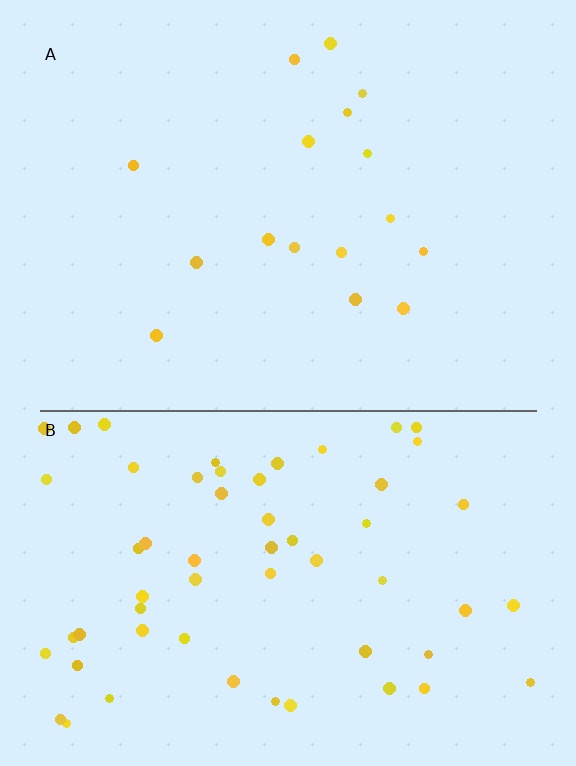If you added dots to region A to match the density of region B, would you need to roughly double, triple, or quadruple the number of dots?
Approximately quadruple.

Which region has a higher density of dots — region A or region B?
B (the bottom).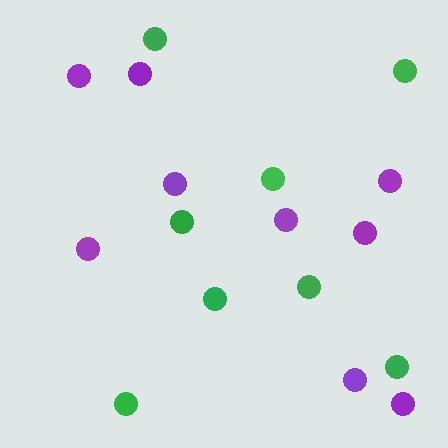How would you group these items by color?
There are 2 groups: one group of green circles (8) and one group of purple circles (9).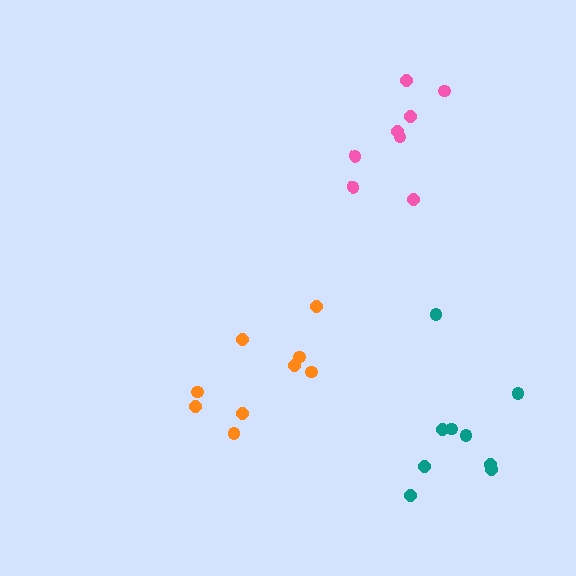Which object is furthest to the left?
The orange cluster is leftmost.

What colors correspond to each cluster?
The clusters are colored: teal, pink, orange.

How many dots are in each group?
Group 1: 9 dots, Group 2: 8 dots, Group 3: 9 dots (26 total).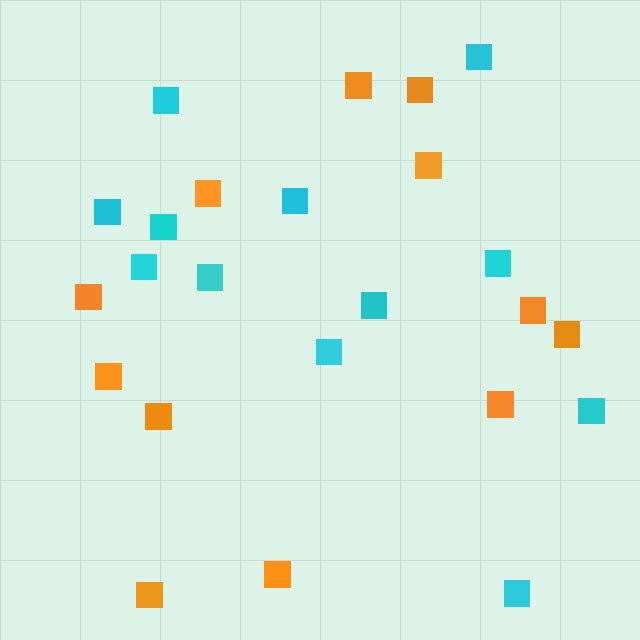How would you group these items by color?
There are 2 groups: one group of cyan squares (12) and one group of orange squares (12).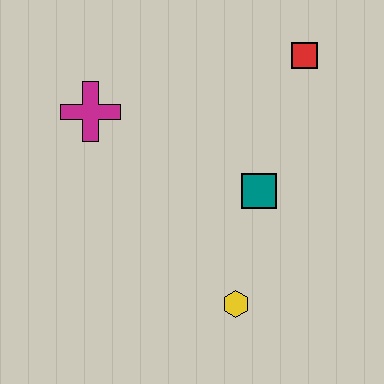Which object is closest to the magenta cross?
The teal square is closest to the magenta cross.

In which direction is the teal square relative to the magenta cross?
The teal square is to the right of the magenta cross.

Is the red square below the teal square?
No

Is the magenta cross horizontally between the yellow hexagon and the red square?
No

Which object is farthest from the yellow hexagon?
The red square is farthest from the yellow hexagon.